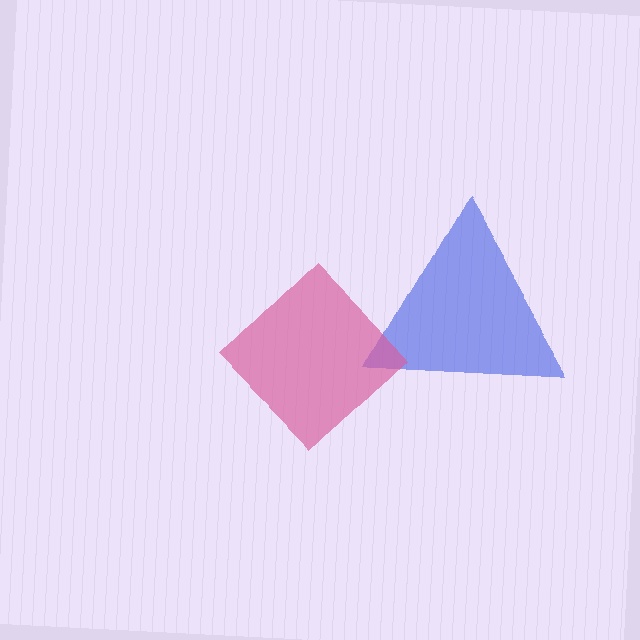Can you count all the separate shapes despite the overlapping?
Yes, there are 2 separate shapes.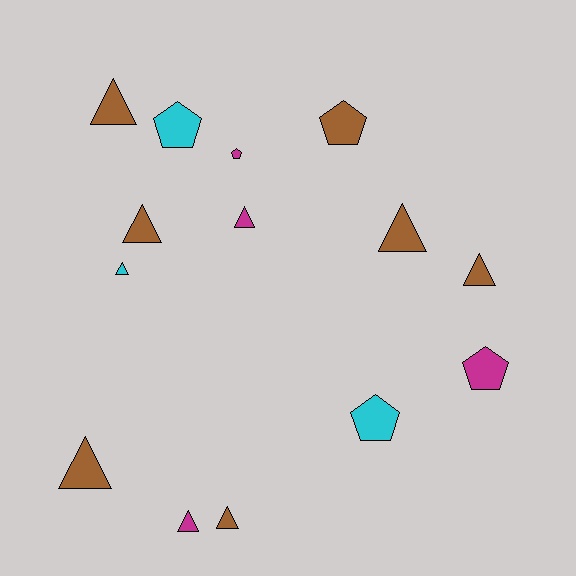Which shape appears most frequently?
Triangle, with 9 objects.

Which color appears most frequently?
Brown, with 7 objects.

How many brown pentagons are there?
There is 1 brown pentagon.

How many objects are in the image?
There are 14 objects.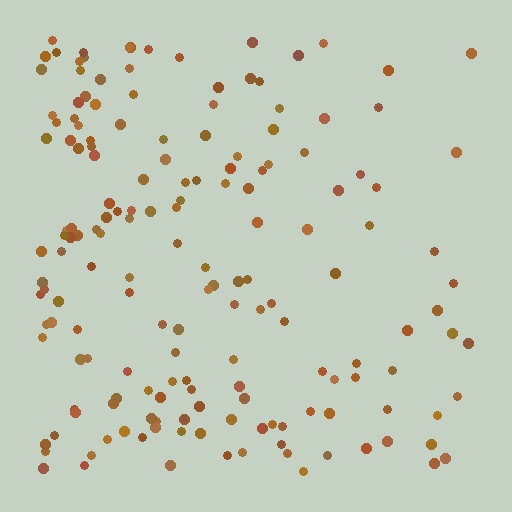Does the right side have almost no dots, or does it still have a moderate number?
Still a moderate number, just noticeably fewer than the left.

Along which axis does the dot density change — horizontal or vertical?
Horizontal.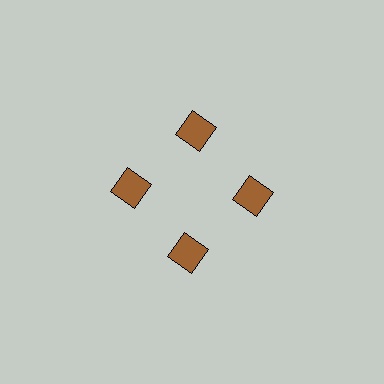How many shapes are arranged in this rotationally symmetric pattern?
There are 4 shapes, arranged in 4 groups of 1.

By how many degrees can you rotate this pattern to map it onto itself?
The pattern maps onto itself every 90 degrees of rotation.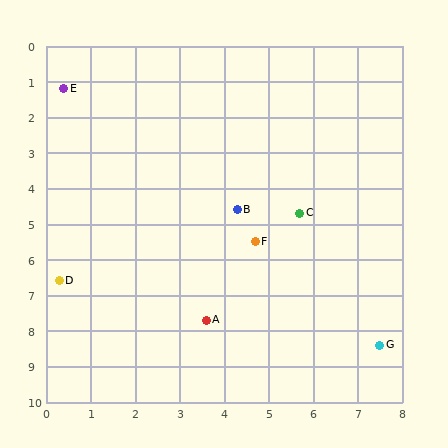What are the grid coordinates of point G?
Point G is at approximately (7.5, 8.4).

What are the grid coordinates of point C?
Point C is at approximately (5.7, 4.7).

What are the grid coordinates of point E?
Point E is at approximately (0.4, 1.2).